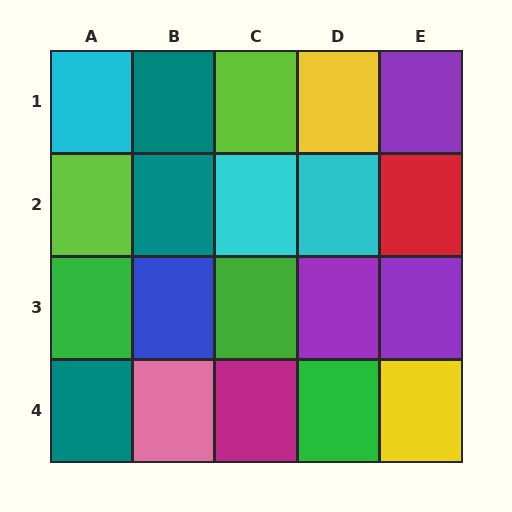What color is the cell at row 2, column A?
Lime.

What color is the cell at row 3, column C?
Green.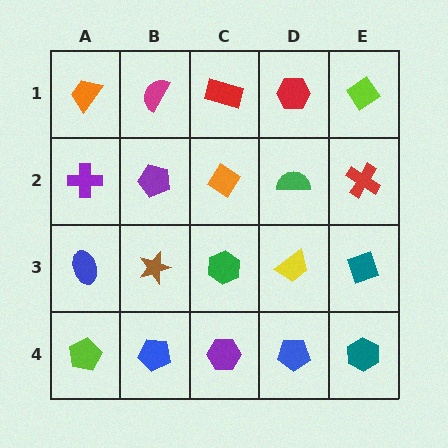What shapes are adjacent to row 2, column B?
A magenta semicircle (row 1, column B), a brown star (row 3, column B), a purple cross (row 2, column A), an orange diamond (row 2, column C).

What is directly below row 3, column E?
A teal hexagon.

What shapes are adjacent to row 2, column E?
A lime diamond (row 1, column E), a teal diamond (row 3, column E), a green semicircle (row 2, column D).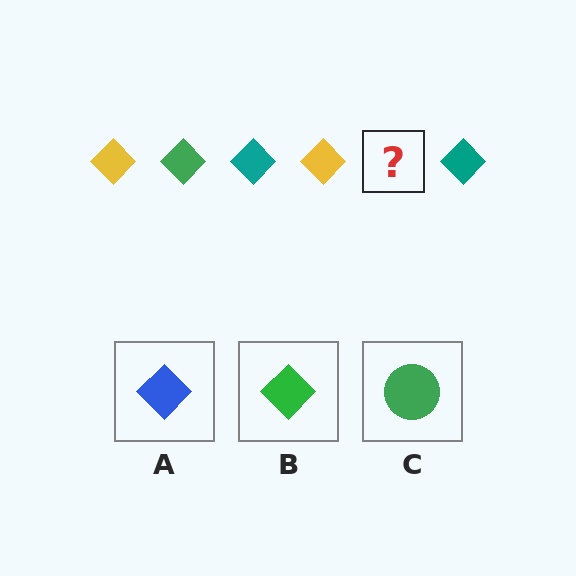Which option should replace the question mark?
Option B.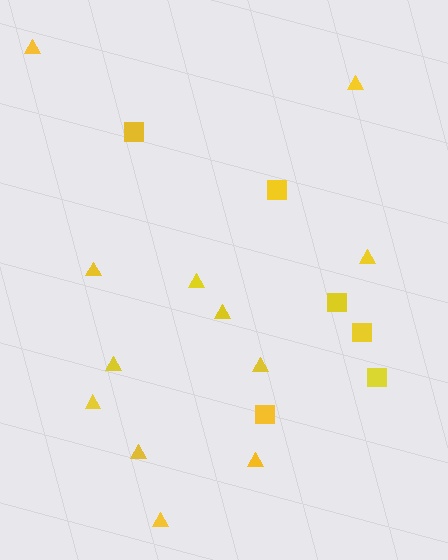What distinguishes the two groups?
There are 2 groups: one group of triangles (12) and one group of squares (6).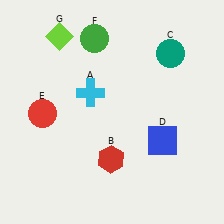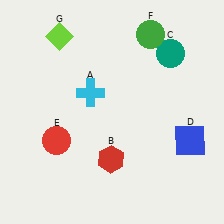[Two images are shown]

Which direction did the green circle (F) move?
The green circle (F) moved right.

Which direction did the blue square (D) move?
The blue square (D) moved right.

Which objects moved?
The objects that moved are: the blue square (D), the red circle (E), the green circle (F).